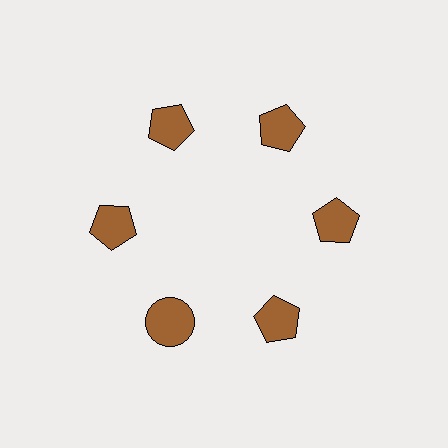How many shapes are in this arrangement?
There are 6 shapes arranged in a ring pattern.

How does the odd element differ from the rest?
It has a different shape: circle instead of pentagon.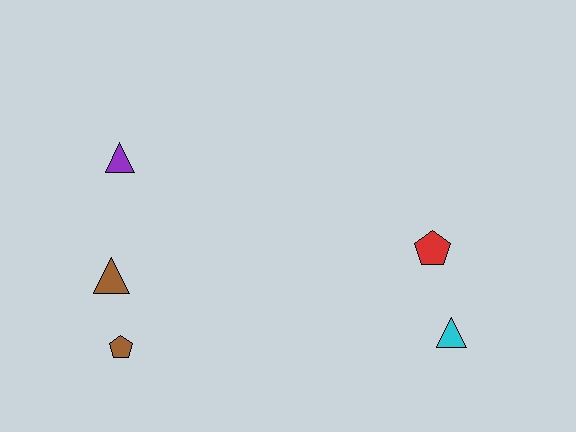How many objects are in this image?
There are 5 objects.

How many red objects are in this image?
There is 1 red object.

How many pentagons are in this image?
There are 2 pentagons.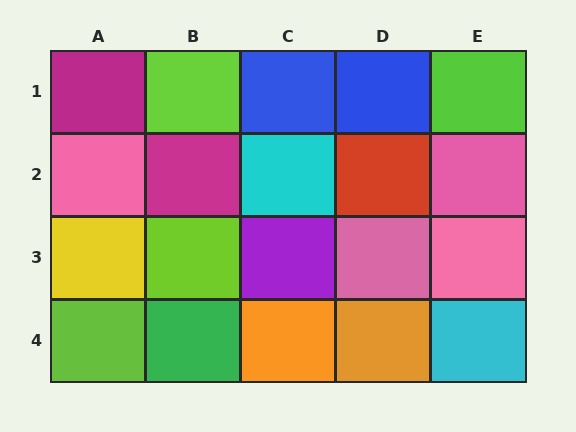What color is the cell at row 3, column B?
Lime.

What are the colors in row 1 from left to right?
Magenta, lime, blue, blue, lime.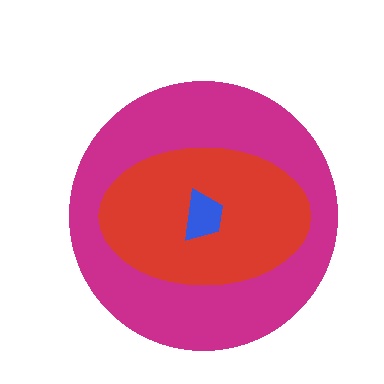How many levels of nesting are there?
3.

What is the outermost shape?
The magenta circle.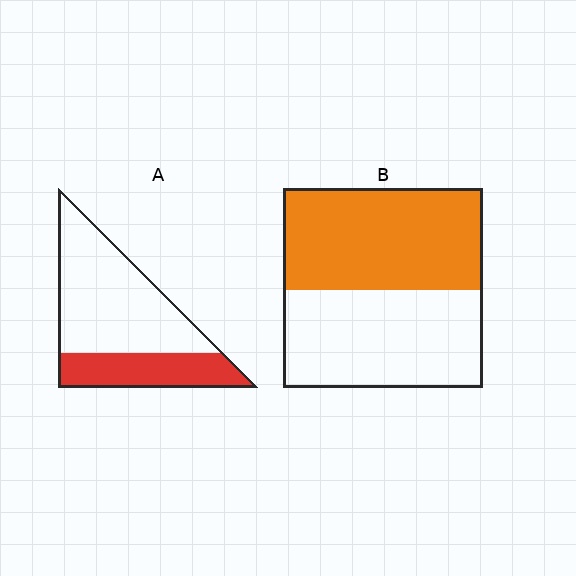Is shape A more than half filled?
No.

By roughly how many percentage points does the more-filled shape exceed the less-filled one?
By roughly 20 percentage points (B over A).